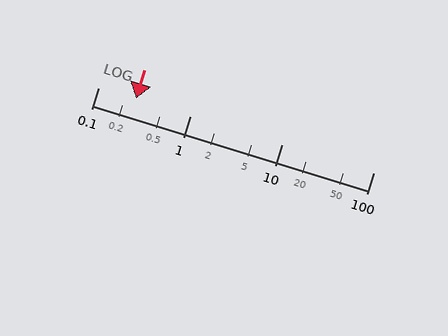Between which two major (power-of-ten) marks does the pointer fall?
The pointer is between 0.1 and 1.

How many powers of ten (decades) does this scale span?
The scale spans 3 decades, from 0.1 to 100.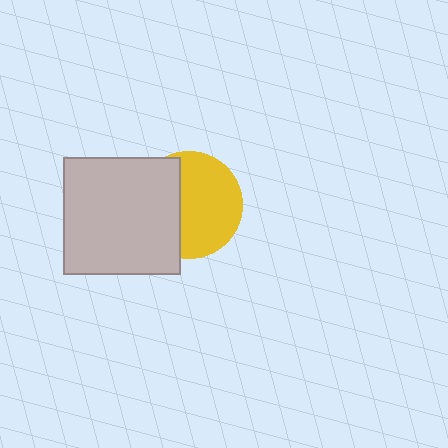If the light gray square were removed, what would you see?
You would see the complete yellow circle.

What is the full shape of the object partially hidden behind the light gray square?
The partially hidden object is a yellow circle.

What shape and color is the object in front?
The object in front is a light gray square.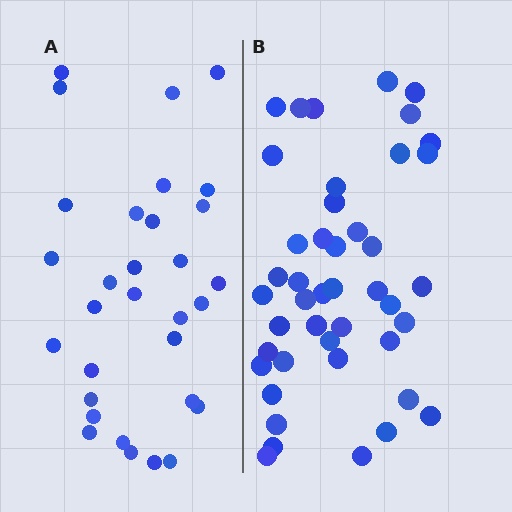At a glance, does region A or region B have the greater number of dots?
Region B (the right region) has more dots.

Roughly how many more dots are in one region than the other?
Region B has approximately 15 more dots than region A.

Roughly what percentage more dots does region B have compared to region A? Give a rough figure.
About 40% more.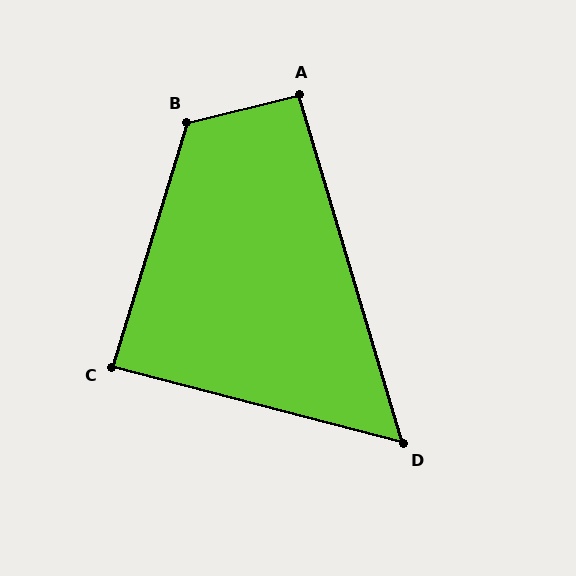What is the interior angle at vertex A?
Approximately 93 degrees (approximately right).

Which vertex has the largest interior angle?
B, at approximately 121 degrees.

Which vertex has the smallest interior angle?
D, at approximately 59 degrees.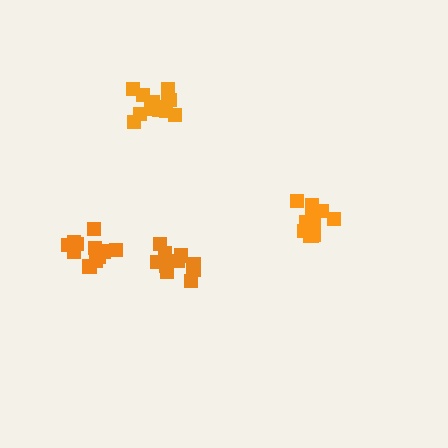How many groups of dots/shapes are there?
There are 4 groups.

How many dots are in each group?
Group 1: 13 dots, Group 2: 10 dots, Group 3: 11 dots, Group 4: 15 dots (49 total).